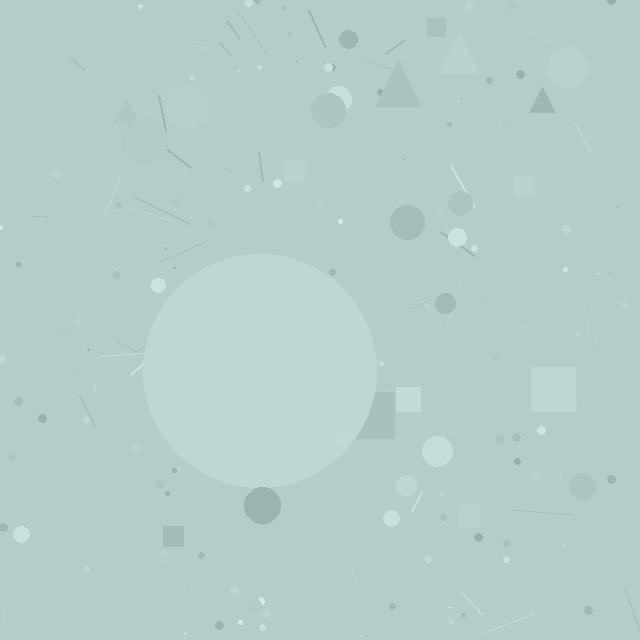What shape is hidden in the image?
A circle is hidden in the image.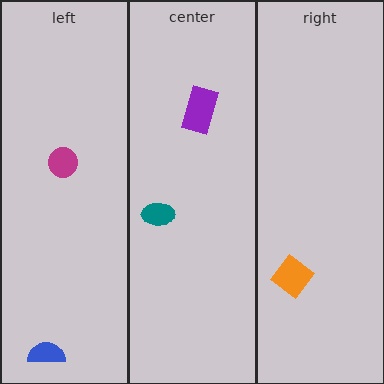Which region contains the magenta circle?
The left region.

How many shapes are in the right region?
1.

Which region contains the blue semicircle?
The left region.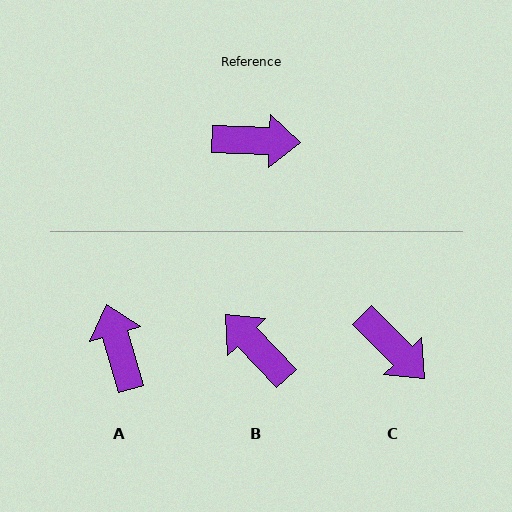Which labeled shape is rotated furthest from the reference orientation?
B, about 136 degrees away.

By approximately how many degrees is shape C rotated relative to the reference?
Approximately 43 degrees clockwise.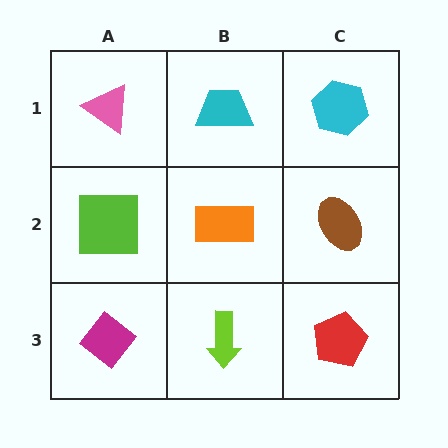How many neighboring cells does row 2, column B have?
4.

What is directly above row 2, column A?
A pink triangle.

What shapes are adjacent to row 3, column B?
An orange rectangle (row 2, column B), a magenta diamond (row 3, column A), a red pentagon (row 3, column C).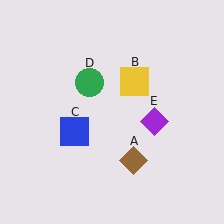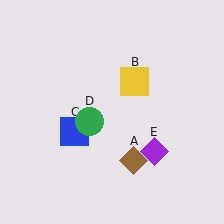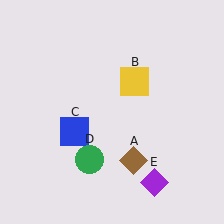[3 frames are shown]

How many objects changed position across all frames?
2 objects changed position: green circle (object D), purple diamond (object E).